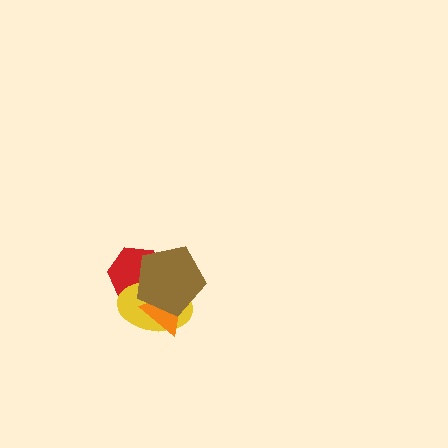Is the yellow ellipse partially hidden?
Yes, it is partially covered by another shape.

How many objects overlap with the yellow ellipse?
3 objects overlap with the yellow ellipse.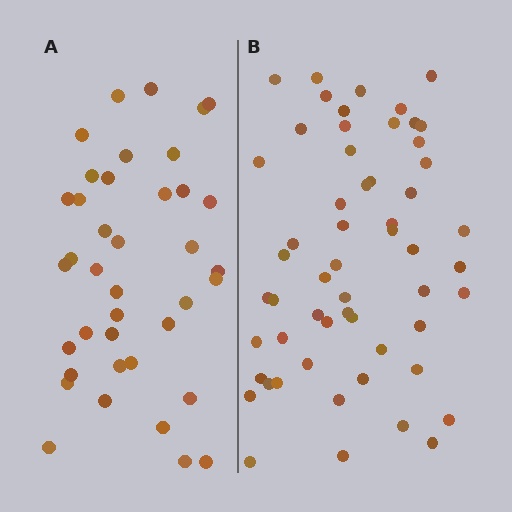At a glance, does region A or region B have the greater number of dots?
Region B (the right region) has more dots.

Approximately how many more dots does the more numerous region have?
Region B has approximately 15 more dots than region A.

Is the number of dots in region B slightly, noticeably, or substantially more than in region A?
Region B has noticeably more, but not dramatically so. The ratio is roughly 1.4 to 1.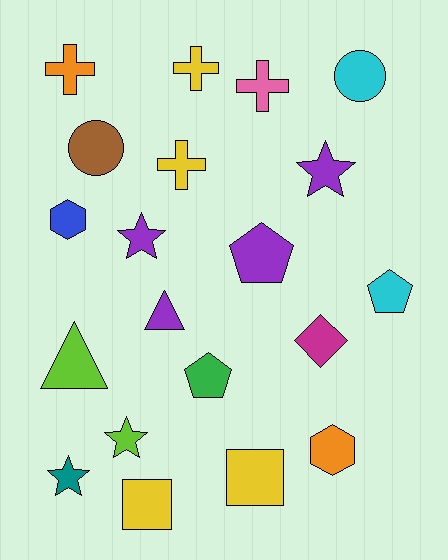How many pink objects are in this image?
There is 1 pink object.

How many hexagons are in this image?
There are 2 hexagons.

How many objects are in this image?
There are 20 objects.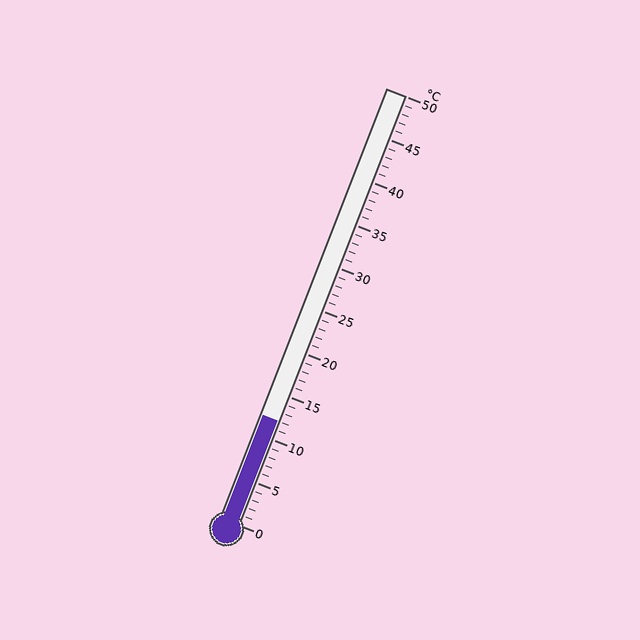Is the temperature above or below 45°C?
The temperature is below 45°C.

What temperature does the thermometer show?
The thermometer shows approximately 12°C.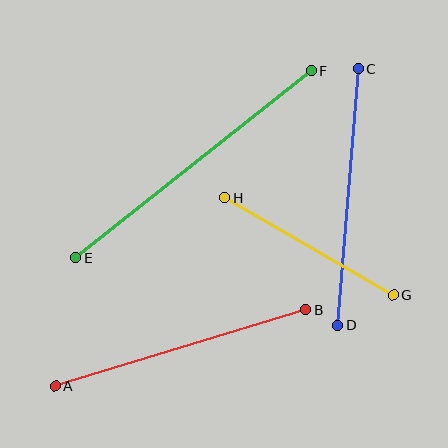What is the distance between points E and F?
The distance is approximately 301 pixels.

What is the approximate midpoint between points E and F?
The midpoint is at approximately (193, 164) pixels.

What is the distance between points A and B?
The distance is approximately 261 pixels.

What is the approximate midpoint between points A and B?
The midpoint is at approximately (181, 348) pixels.